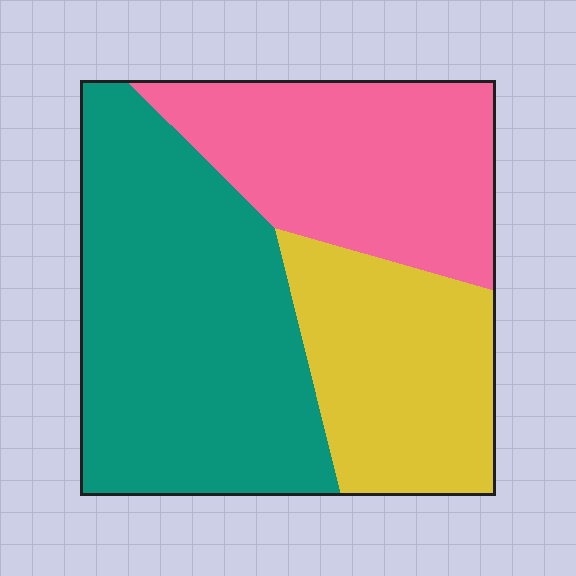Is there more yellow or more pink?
Pink.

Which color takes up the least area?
Yellow, at roughly 25%.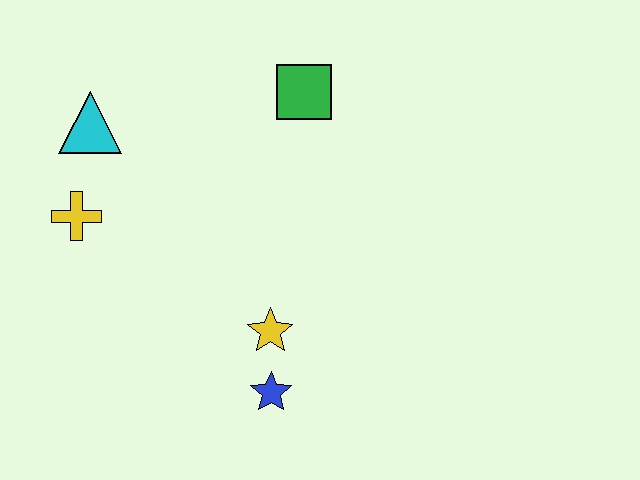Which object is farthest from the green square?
The blue star is farthest from the green square.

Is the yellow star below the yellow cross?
Yes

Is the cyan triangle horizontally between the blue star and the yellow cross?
Yes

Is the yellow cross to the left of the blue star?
Yes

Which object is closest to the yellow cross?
The cyan triangle is closest to the yellow cross.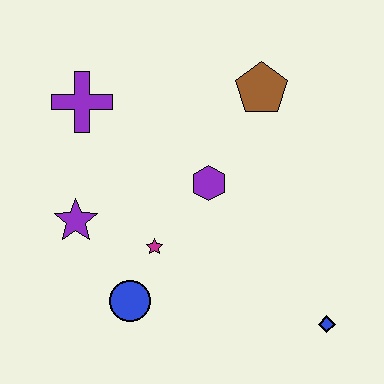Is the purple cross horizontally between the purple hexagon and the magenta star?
No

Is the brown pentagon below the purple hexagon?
No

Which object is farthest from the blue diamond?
The purple cross is farthest from the blue diamond.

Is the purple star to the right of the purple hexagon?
No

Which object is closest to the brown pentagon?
The purple hexagon is closest to the brown pentagon.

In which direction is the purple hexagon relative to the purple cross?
The purple hexagon is to the right of the purple cross.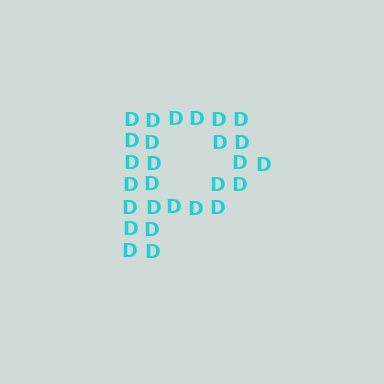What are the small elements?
The small elements are letter D's.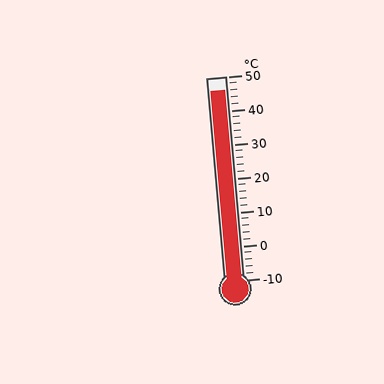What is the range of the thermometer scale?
The thermometer scale ranges from -10°C to 50°C.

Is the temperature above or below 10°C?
The temperature is above 10°C.